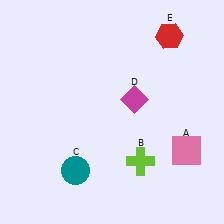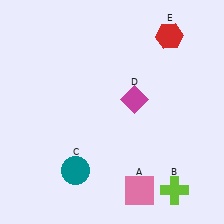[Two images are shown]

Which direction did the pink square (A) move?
The pink square (A) moved left.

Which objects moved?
The objects that moved are: the pink square (A), the lime cross (B).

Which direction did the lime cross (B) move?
The lime cross (B) moved right.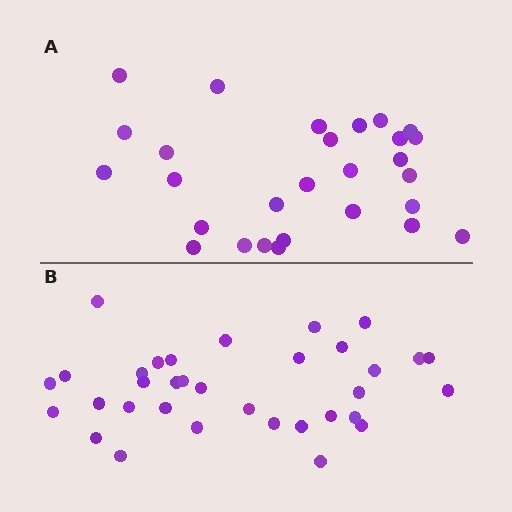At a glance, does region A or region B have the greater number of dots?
Region B (the bottom region) has more dots.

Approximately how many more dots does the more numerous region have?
Region B has about 6 more dots than region A.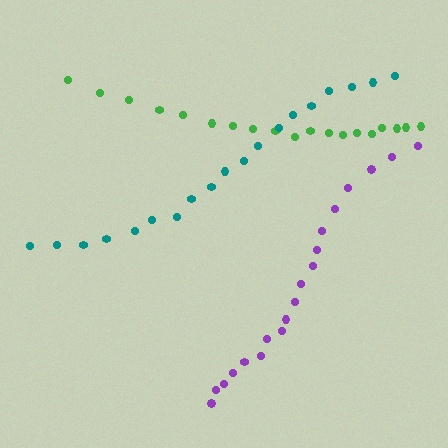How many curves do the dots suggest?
There are 3 distinct paths.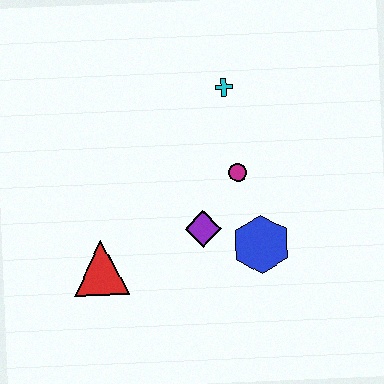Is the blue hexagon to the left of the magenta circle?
No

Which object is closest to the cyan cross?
The magenta circle is closest to the cyan cross.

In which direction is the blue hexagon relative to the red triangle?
The blue hexagon is to the right of the red triangle.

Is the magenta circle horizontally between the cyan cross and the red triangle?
No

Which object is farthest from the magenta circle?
The red triangle is farthest from the magenta circle.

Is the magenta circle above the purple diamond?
Yes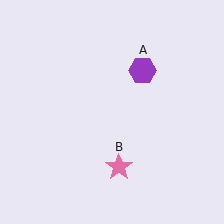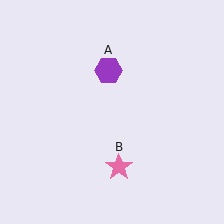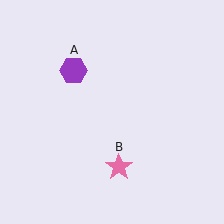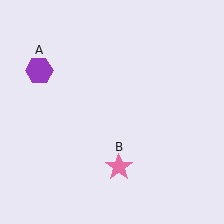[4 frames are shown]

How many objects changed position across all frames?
1 object changed position: purple hexagon (object A).